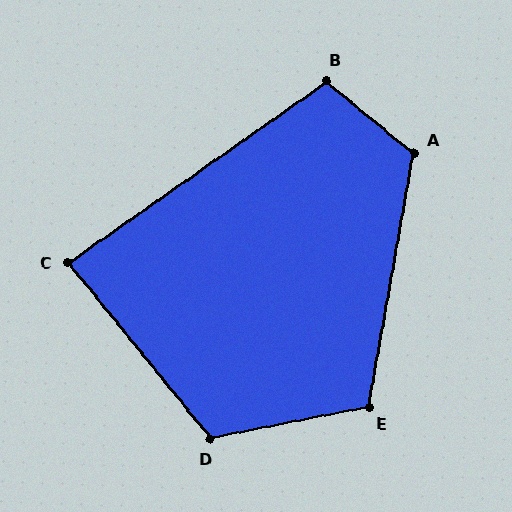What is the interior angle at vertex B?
Approximately 105 degrees (obtuse).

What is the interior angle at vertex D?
Approximately 118 degrees (obtuse).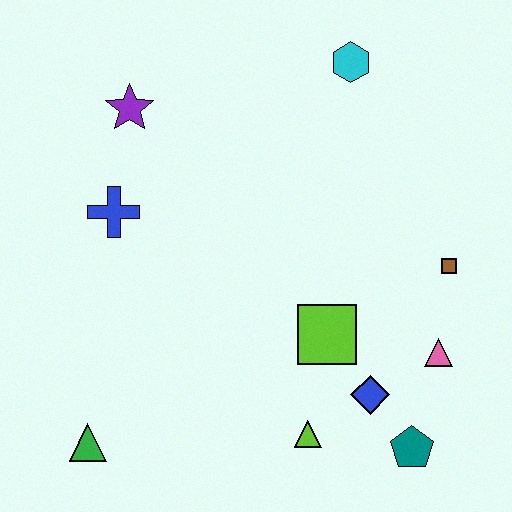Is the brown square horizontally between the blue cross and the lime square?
No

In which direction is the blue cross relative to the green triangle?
The blue cross is above the green triangle.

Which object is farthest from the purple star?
The teal pentagon is farthest from the purple star.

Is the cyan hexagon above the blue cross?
Yes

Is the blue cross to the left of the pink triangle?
Yes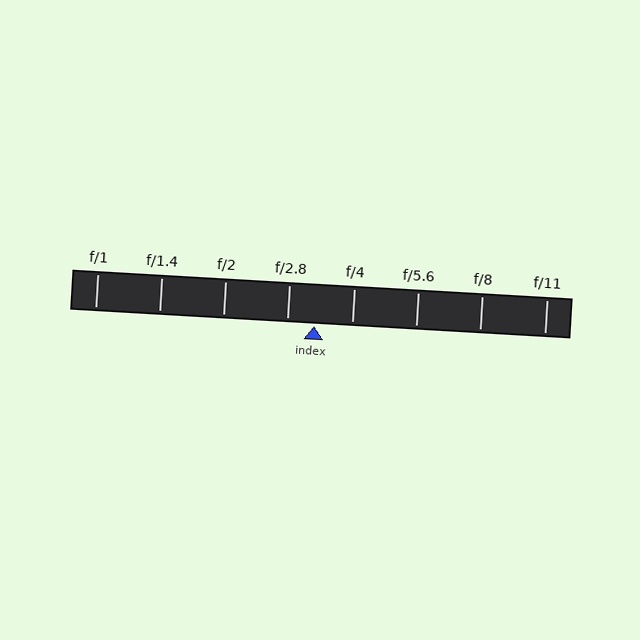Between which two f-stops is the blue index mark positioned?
The index mark is between f/2.8 and f/4.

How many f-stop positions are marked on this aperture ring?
There are 8 f-stop positions marked.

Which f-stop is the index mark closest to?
The index mark is closest to f/2.8.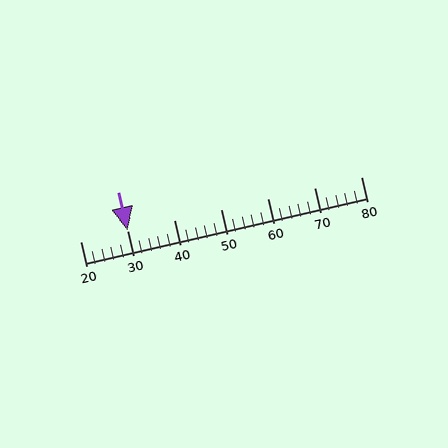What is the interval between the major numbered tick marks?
The major tick marks are spaced 10 units apart.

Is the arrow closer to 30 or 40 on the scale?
The arrow is closer to 30.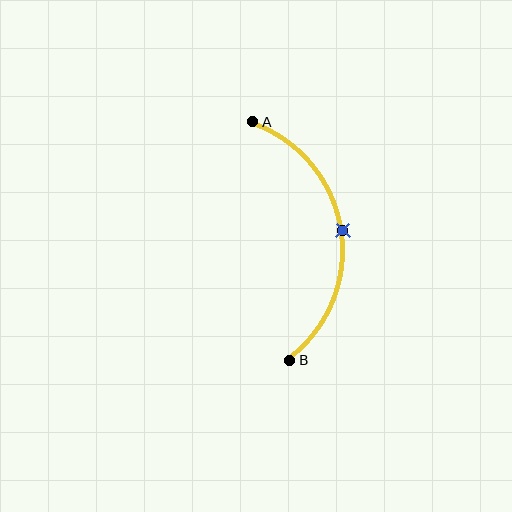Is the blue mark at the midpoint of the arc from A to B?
Yes. The blue mark lies on the arc at equal arc-length from both A and B — it is the arc midpoint.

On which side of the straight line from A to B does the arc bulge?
The arc bulges to the right of the straight line connecting A and B.